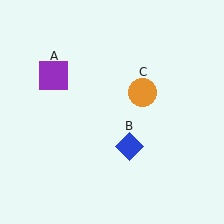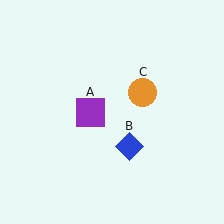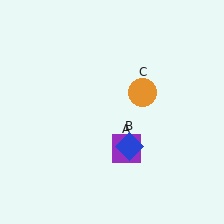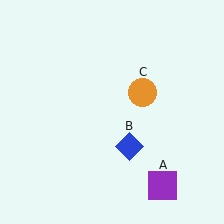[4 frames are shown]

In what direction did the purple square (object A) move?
The purple square (object A) moved down and to the right.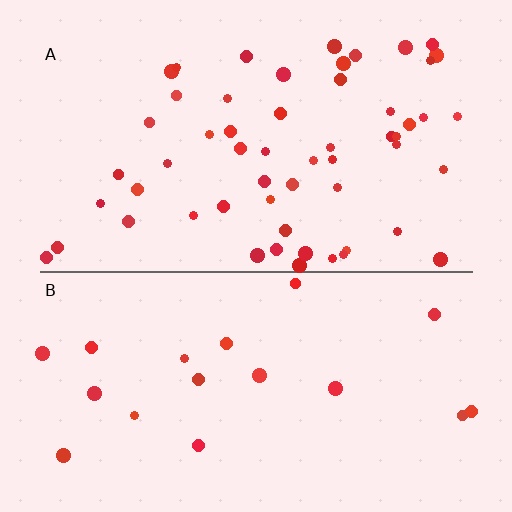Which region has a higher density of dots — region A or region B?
A (the top).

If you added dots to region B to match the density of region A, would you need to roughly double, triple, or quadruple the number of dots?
Approximately triple.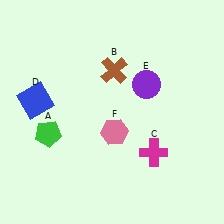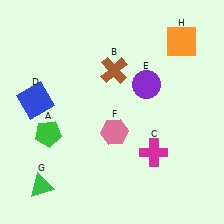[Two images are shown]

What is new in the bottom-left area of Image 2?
A green triangle (G) was added in the bottom-left area of Image 2.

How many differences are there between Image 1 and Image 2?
There are 2 differences between the two images.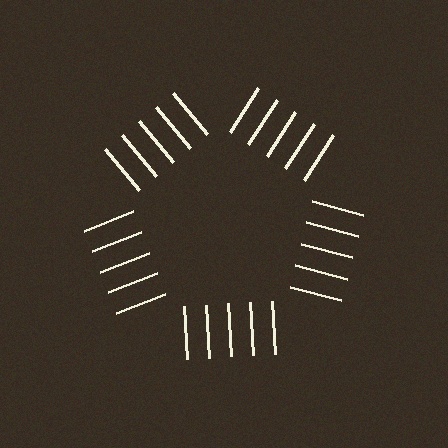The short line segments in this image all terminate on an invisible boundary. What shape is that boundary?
An illusory pentagon — the line segments terminate on its edges but no continuous stroke is drawn.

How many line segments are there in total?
25 — 5 along each of the 5 edges.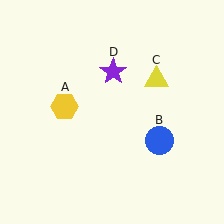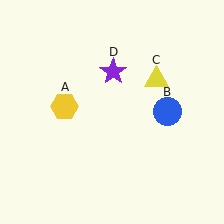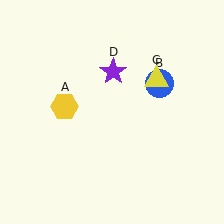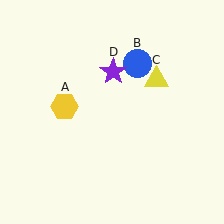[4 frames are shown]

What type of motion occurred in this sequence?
The blue circle (object B) rotated counterclockwise around the center of the scene.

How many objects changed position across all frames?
1 object changed position: blue circle (object B).